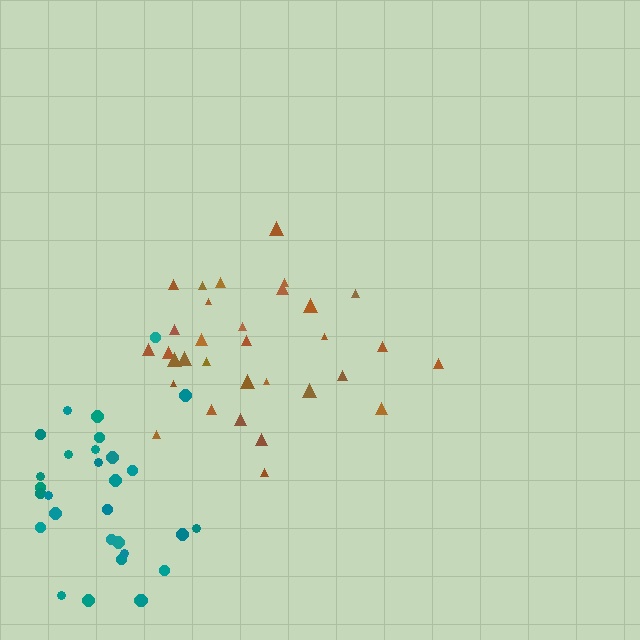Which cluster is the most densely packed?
Brown.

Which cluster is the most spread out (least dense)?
Teal.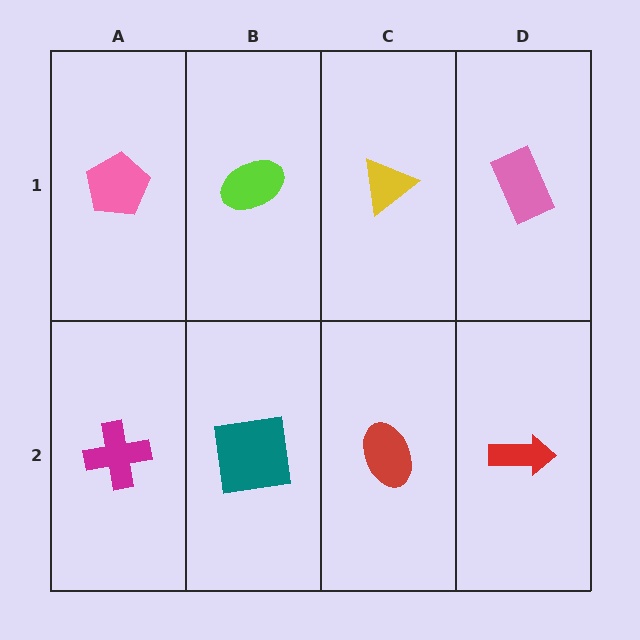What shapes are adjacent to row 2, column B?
A lime ellipse (row 1, column B), a magenta cross (row 2, column A), a red ellipse (row 2, column C).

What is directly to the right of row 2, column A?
A teal square.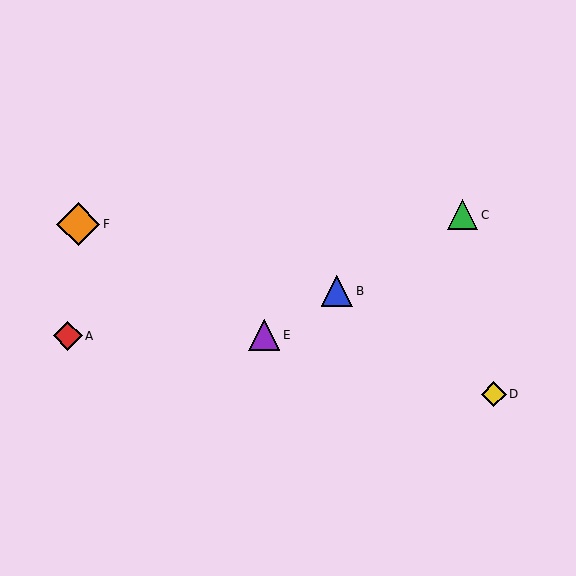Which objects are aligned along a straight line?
Objects B, C, E are aligned along a straight line.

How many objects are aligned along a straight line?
3 objects (B, C, E) are aligned along a straight line.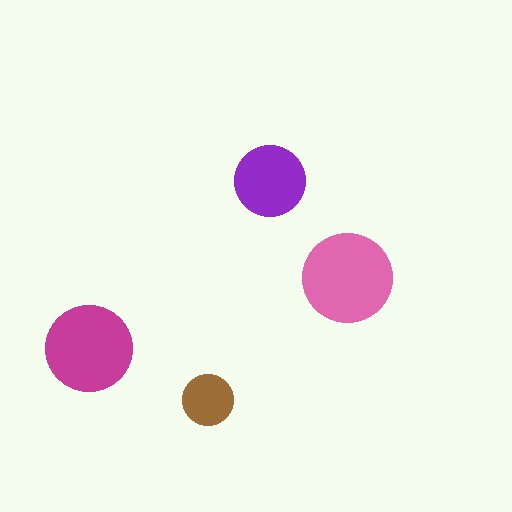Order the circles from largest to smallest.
the pink one, the magenta one, the purple one, the brown one.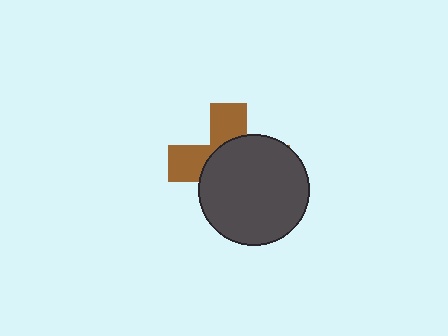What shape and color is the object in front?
The object in front is a dark gray circle.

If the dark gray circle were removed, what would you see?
You would see the complete brown cross.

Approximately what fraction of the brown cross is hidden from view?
Roughly 63% of the brown cross is hidden behind the dark gray circle.